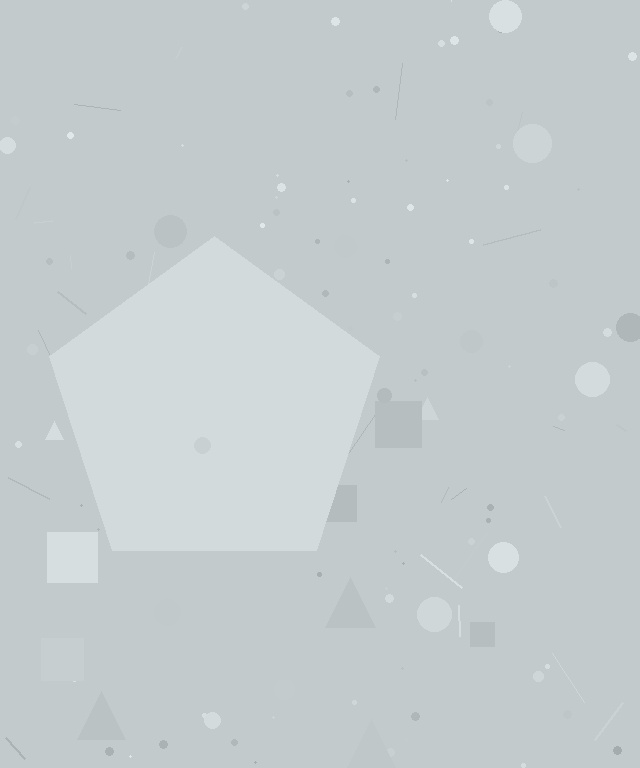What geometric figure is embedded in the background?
A pentagon is embedded in the background.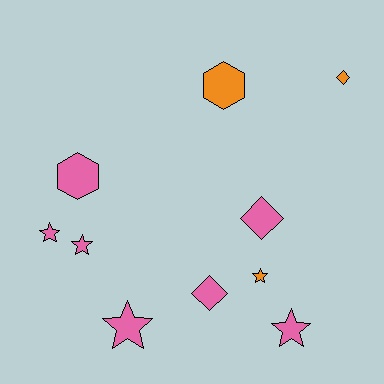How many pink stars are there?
There are 4 pink stars.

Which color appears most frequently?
Pink, with 7 objects.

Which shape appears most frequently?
Star, with 5 objects.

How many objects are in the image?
There are 10 objects.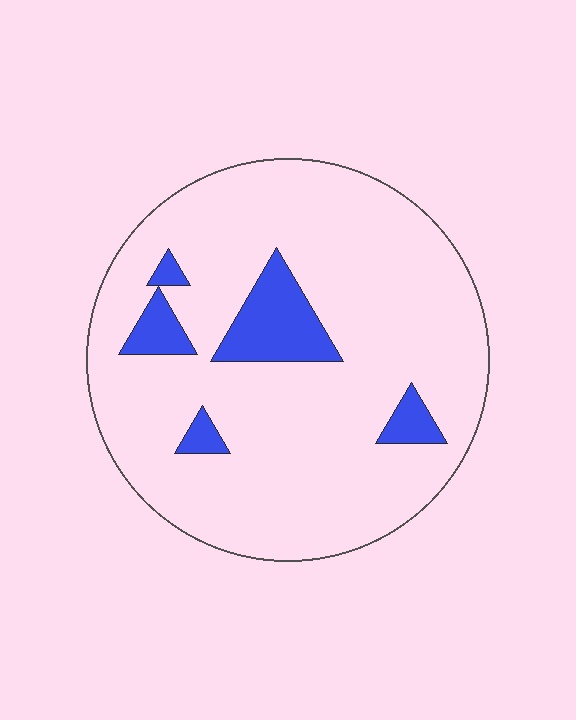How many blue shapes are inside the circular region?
5.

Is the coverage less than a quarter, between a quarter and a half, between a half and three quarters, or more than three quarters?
Less than a quarter.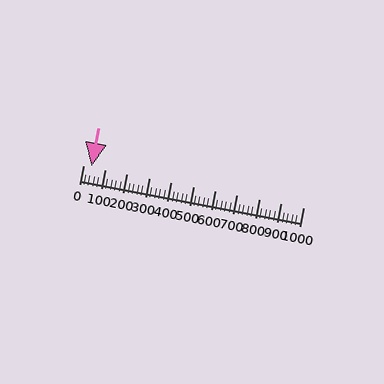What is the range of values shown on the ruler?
The ruler shows values from 0 to 1000.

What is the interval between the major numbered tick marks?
The major tick marks are spaced 100 units apart.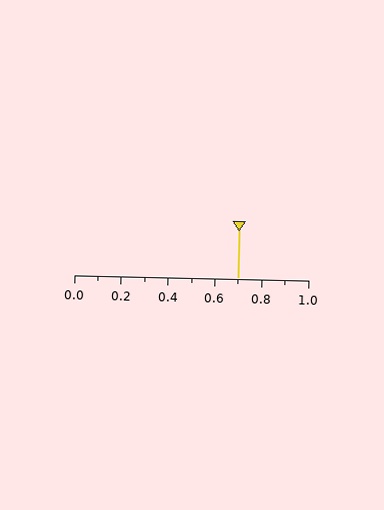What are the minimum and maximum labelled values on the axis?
The axis runs from 0.0 to 1.0.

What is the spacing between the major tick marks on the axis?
The major ticks are spaced 0.2 apart.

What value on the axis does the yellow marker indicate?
The marker indicates approximately 0.7.